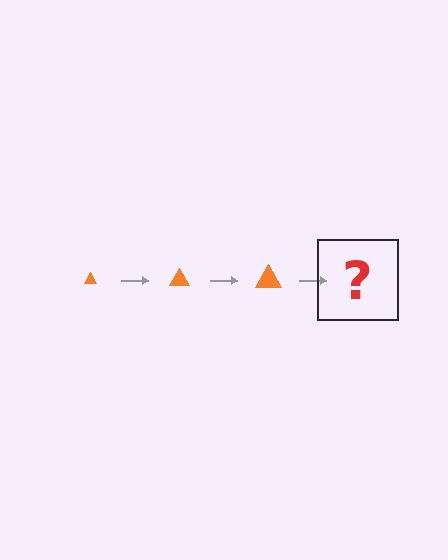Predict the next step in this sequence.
The next step is an orange triangle, larger than the previous one.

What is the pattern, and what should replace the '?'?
The pattern is that the triangle gets progressively larger each step. The '?' should be an orange triangle, larger than the previous one.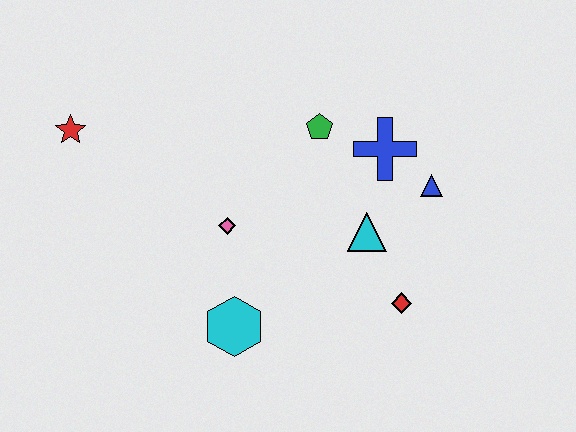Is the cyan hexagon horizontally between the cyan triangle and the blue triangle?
No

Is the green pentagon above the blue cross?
Yes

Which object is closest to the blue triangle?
The blue cross is closest to the blue triangle.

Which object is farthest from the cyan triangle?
The red star is farthest from the cyan triangle.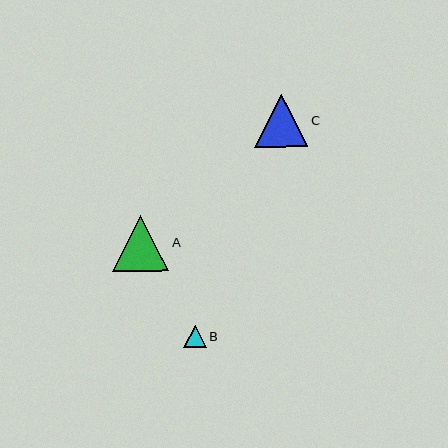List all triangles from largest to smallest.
From largest to smallest: A, C, B.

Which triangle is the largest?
Triangle A is the largest with a size of approximately 57 pixels.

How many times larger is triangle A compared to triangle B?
Triangle A is approximately 2.6 times the size of triangle B.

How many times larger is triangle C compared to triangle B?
Triangle C is approximately 2.4 times the size of triangle B.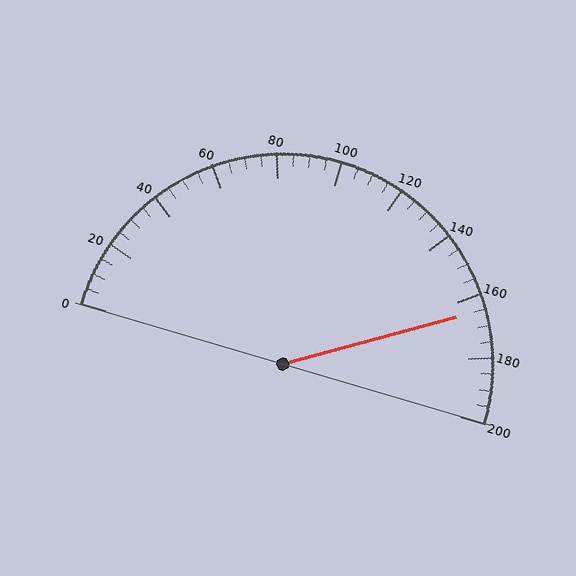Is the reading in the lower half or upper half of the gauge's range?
The reading is in the upper half of the range (0 to 200).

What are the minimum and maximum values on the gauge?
The gauge ranges from 0 to 200.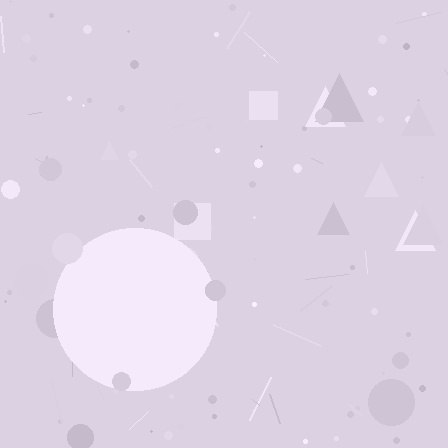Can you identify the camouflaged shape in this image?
The camouflaged shape is a circle.